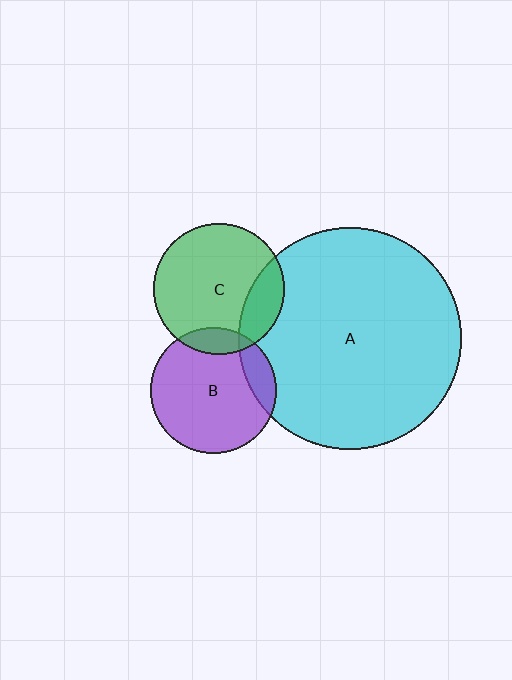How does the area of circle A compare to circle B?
Approximately 3.1 times.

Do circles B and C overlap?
Yes.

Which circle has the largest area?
Circle A (cyan).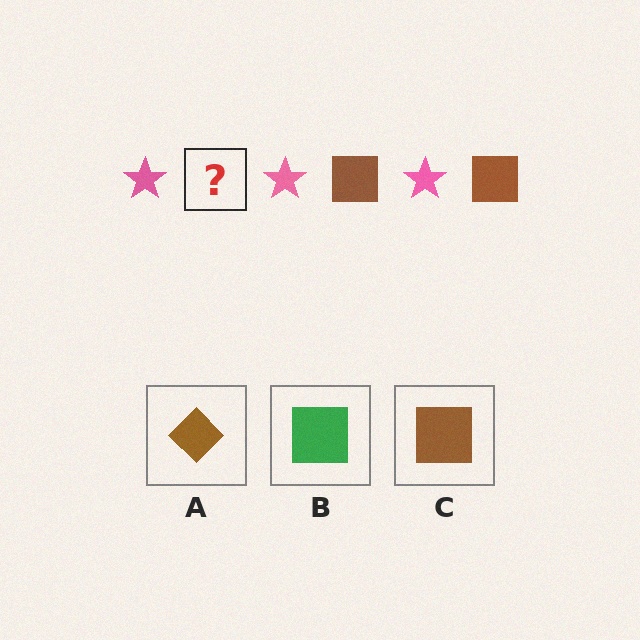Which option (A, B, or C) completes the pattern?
C.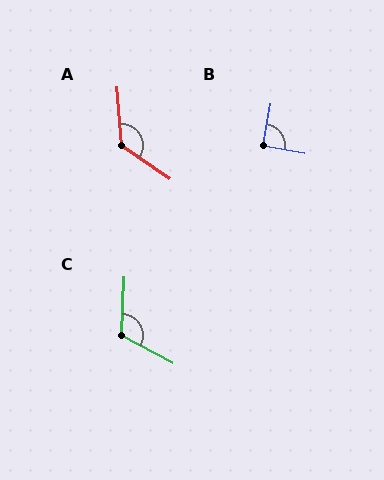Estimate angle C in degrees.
Approximately 116 degrees.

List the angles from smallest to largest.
B (90°), C (116°), A (129°).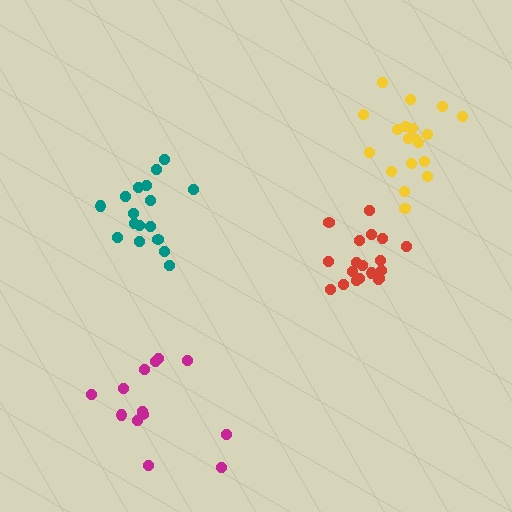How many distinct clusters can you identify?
There are 4 distinct clusters.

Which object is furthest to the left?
The teal cluster is leftmost.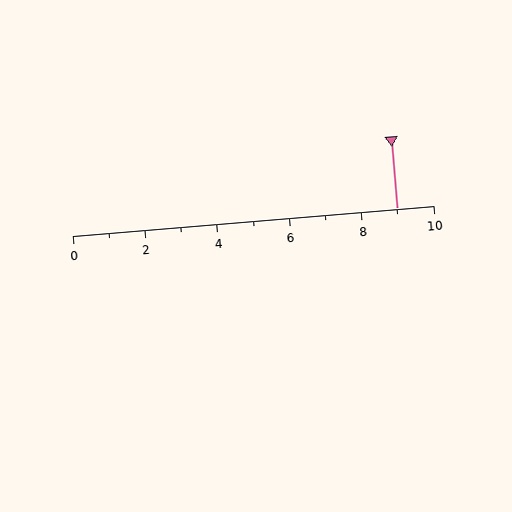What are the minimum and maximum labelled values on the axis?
The axis runs from 0 to 10.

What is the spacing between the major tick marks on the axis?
The major ticks are spaced 2 apart.